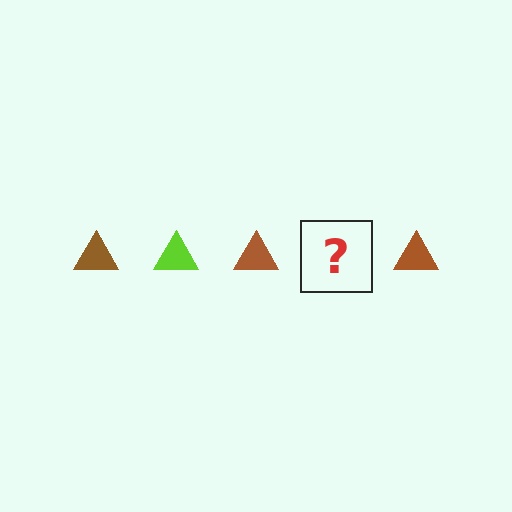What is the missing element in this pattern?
The missing element is a lime triangle.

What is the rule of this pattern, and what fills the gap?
The rule is that the pattern cycles through brown, lime triangles. The gap should be filled with a lime triangle.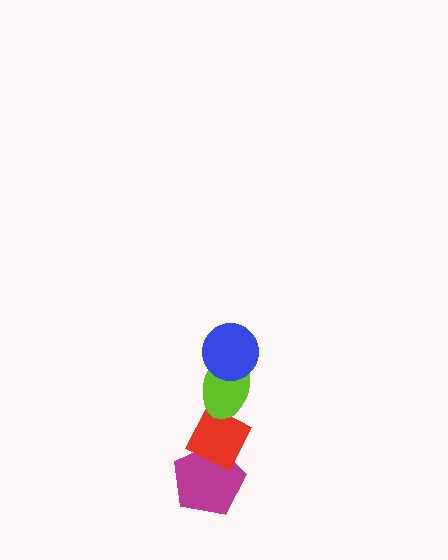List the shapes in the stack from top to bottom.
From top to bottom: the blue circle, the lime ellipse, the red diamond, the magenta pentagon.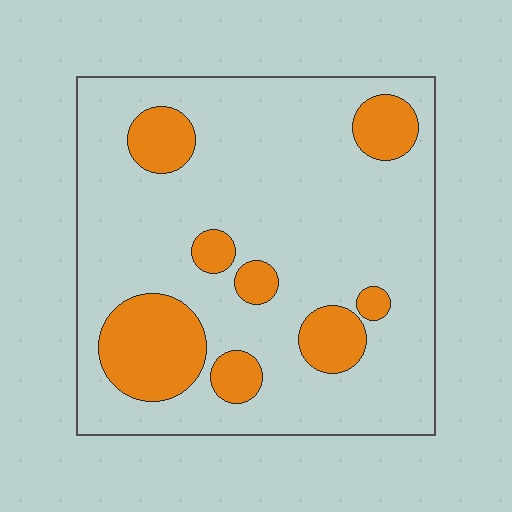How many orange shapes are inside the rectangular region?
8.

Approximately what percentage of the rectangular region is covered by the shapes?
Approximately 20%.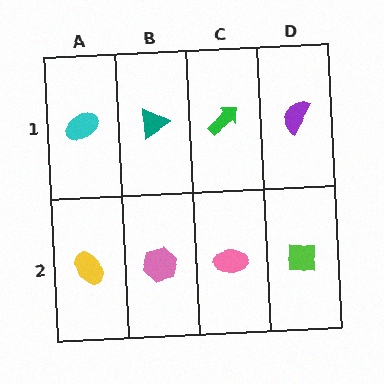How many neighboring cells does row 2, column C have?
3.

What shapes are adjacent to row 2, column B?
A teal triangle (row 1, column B), a yellow ellipse (row 2, column A), a pink ellipse (row 2, column C).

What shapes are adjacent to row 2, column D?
A purple semicircle (row 1, column D), a pink ellipse (row 2, column C).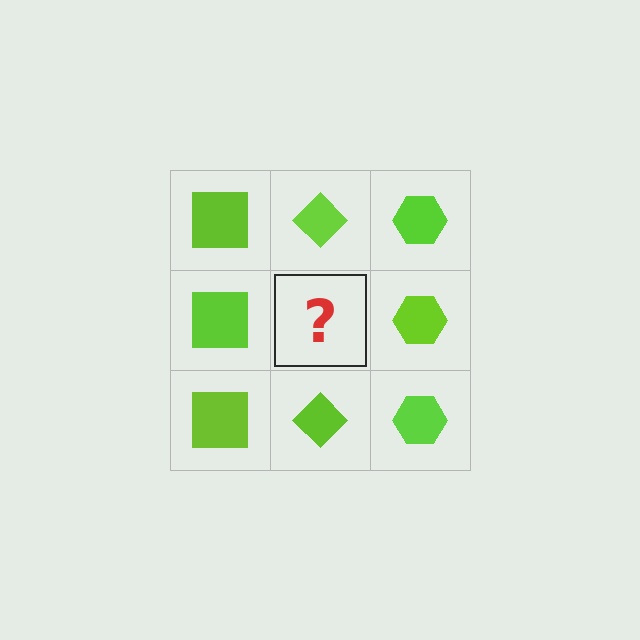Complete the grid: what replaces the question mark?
The question mark should be replaced with a lime diamond.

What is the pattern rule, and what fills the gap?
The rule is that each column has a consistent shape. The gap should be filled with a lime diamond.